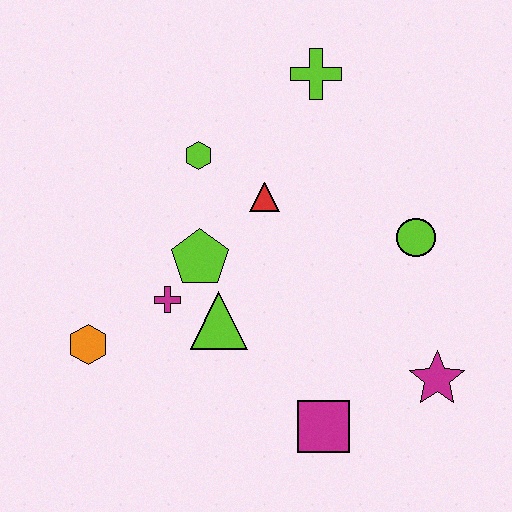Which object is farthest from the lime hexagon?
The magenta star is farthest from the lime hexagon.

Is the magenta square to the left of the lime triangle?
No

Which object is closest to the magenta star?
The magenta square is closest to the magenta star.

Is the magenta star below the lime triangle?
Yes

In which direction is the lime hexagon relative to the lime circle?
The lime hexagon is to the left of the lime circle.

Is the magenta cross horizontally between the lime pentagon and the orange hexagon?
Yes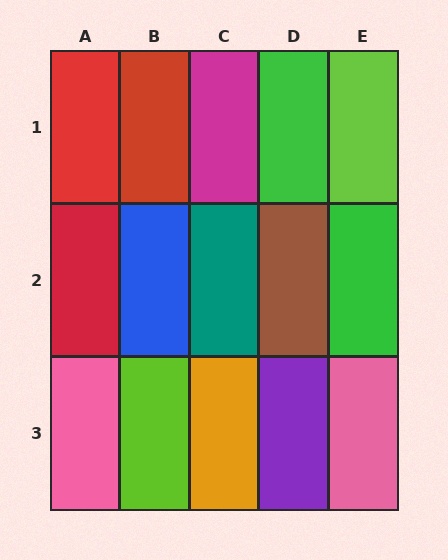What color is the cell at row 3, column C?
Orange.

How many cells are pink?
2 cells are pink.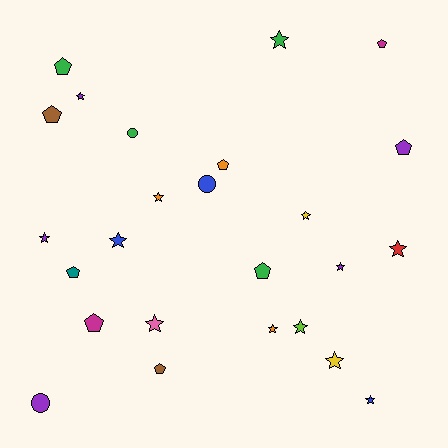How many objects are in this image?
There are 25 objects.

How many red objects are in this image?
There is 1 red object.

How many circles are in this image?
There are 3 circles.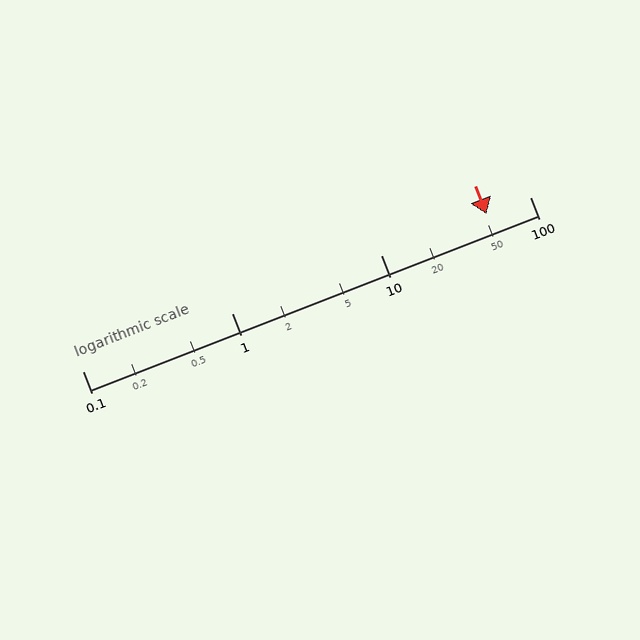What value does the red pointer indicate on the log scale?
The pointer indicates approximately 51.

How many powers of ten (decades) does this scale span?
The scale spans 3 decades, from 0.1 to 100.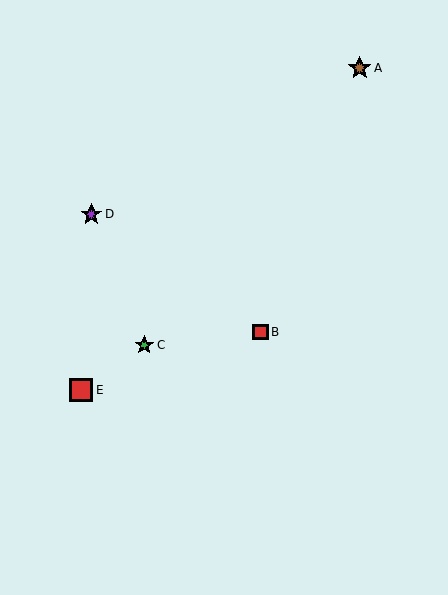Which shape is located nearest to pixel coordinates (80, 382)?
The red square (labeled E) at (81, 390) is nearest to that location.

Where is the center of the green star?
The center of the green star is at (144, 345).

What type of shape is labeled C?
Shape C is a green star.